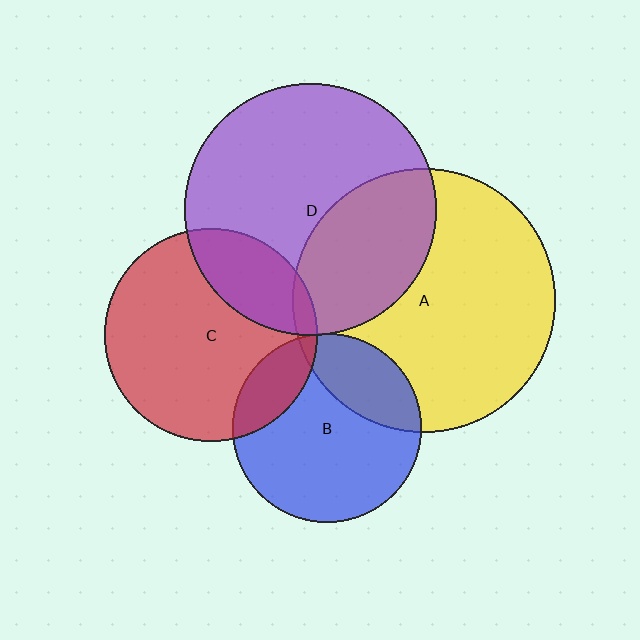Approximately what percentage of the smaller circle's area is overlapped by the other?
Approximately 5%.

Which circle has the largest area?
Circle A (yellow).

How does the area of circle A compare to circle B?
Approximately 1.9 times.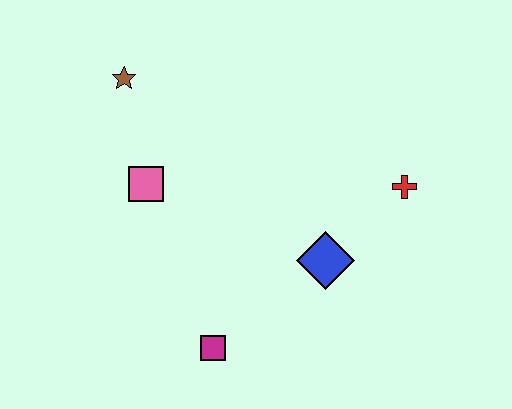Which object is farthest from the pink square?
The red cross is farthest from the pink square.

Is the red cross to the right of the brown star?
Yes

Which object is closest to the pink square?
The brown star is closest to the pink square.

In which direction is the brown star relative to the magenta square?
The brown star is above the magenta square.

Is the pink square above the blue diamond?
Yes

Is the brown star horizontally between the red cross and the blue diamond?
No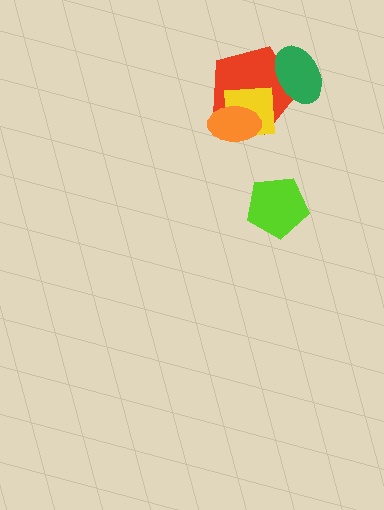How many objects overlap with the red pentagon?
3 objects overlap with the red pentagon.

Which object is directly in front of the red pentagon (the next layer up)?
The yellow square is directly in front of the red pentagon.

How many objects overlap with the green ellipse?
1 object overlaps with the green ellipse.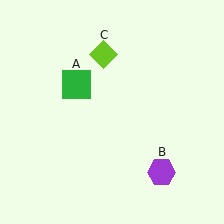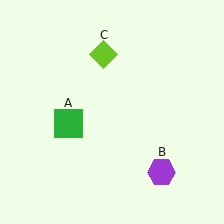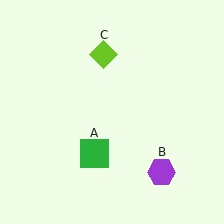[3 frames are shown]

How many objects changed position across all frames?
1 object changed position: green square (object A).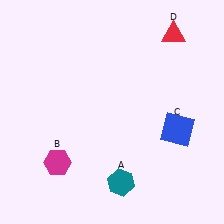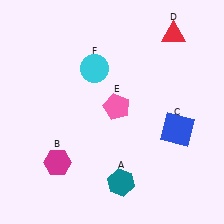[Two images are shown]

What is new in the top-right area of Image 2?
A pink pentagon (E) was added in the top-right area of Image 2.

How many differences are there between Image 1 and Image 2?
There are 2 differences between the two images.